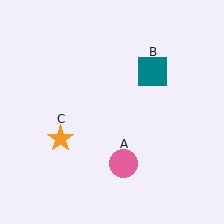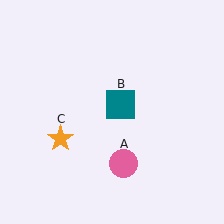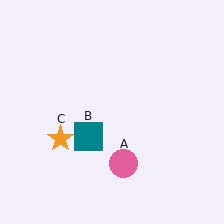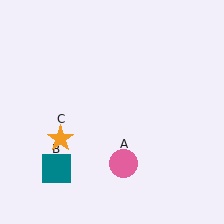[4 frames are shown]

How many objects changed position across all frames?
1 object changed position: teal square (object B).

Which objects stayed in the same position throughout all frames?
Pink circle (object A) and orange star (object C) remained stationary.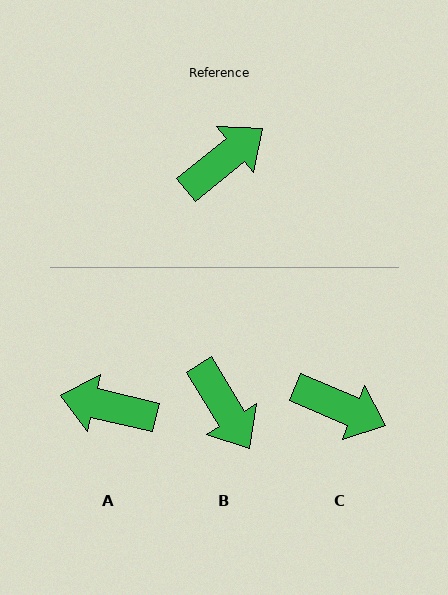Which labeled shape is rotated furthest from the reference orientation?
A, about 128 degrees away.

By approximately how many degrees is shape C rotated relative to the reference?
Approximately 62 degrees clockwise.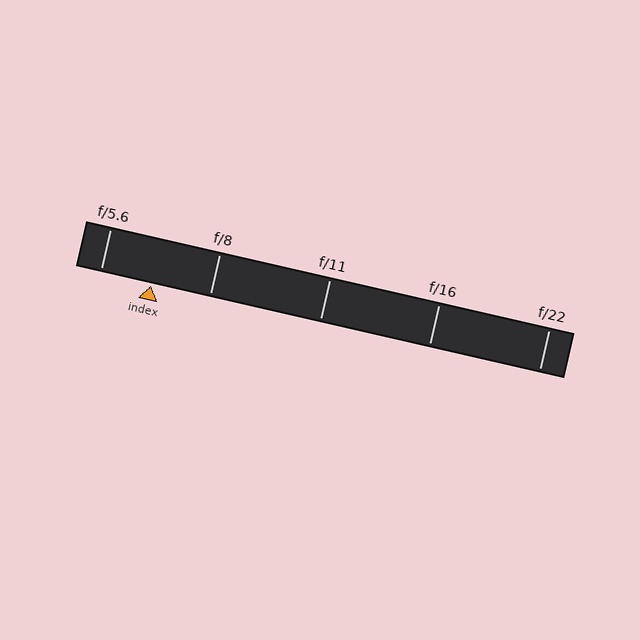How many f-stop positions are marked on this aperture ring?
There are 5 f-stop positions marked.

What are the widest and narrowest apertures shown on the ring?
The widest aperture shown is f/5.6 and the narrowest is f/22.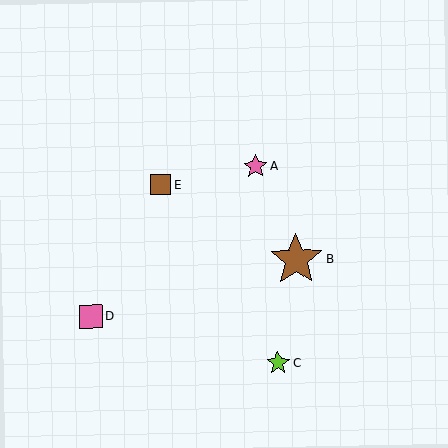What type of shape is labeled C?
Shape C is a lime star.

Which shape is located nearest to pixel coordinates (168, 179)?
The brown square (labeled E) at (161, 185) is nearest to that location.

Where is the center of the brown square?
The center of the brown square is at (161, 185).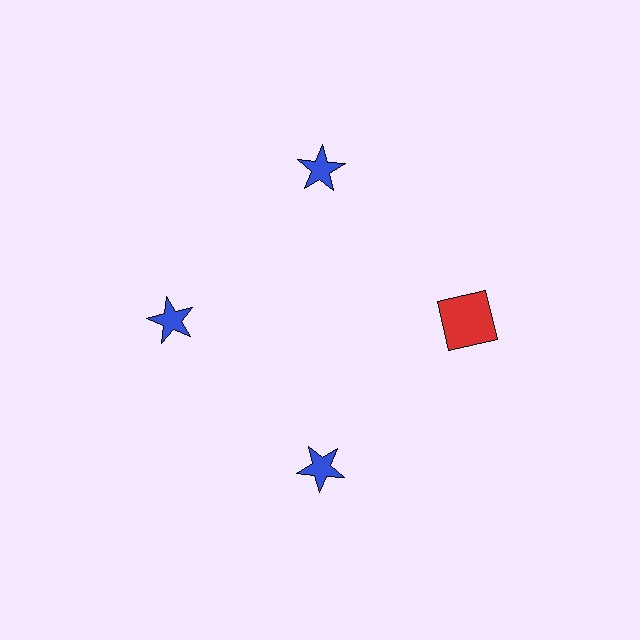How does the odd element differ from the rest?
It differs in both color (red instead of blue) and shape (square instead of star).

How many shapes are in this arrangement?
There are 4 shapes arranged in a ring pattern.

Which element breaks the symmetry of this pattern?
The red square at roughly the 3 o'clock position breaks the symmetry. All other shapes are blue stars.